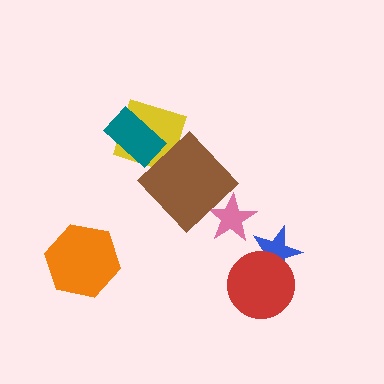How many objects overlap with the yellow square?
1 object overlaps with the yellow square.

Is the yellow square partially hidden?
Yes, it is partially covered by another shape.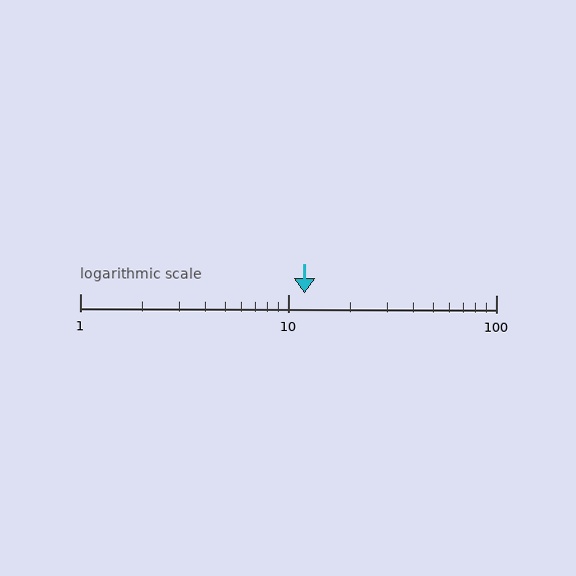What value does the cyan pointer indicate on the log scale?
The pointer indicates approximately 12.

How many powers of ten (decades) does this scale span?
The scale spans 2 decades, from 1 to 100.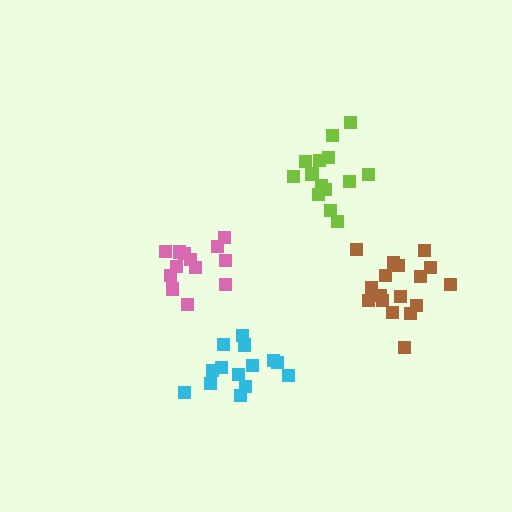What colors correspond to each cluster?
The clusters are colored: cyan, lime, pink, brown.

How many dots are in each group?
Group 1: 14 dots, Group 2: 15 dots, Group 3: 14 dots, Group 4: 17 dots (60 total).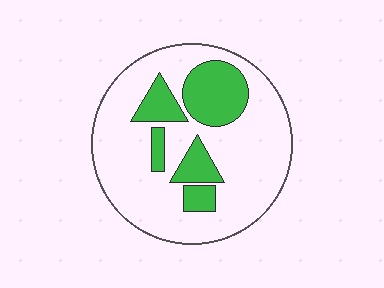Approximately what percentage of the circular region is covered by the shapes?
Approximately 25%.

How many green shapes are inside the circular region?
5.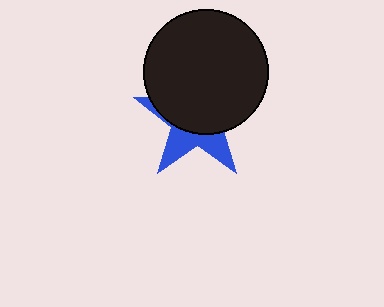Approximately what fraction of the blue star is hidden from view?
Roughly 65% of the blue star is hidden behind the black circle.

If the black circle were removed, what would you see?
You would see the complete blue star.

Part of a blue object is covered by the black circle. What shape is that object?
It is a star.